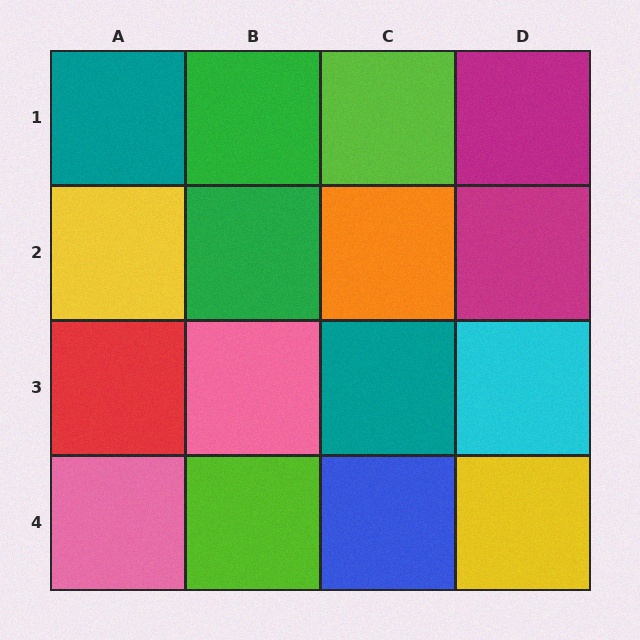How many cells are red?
1 cell is red.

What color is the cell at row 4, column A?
Pink.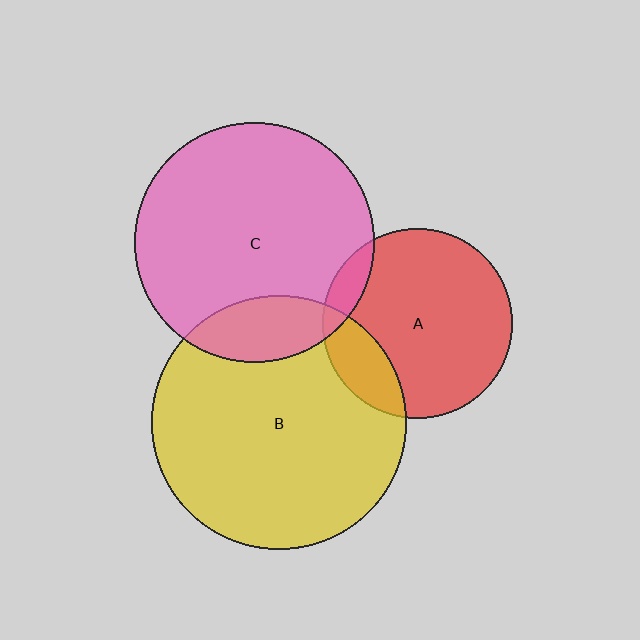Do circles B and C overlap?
Yes.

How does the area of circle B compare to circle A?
Approximately 1.8 times.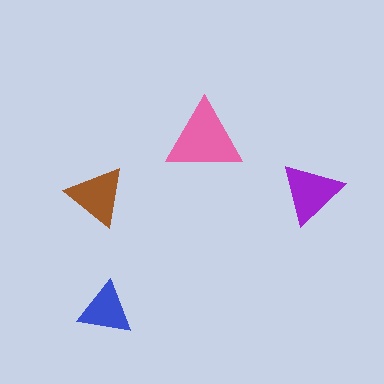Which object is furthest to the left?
The brown triangle is leftmost.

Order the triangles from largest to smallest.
the pink one, the purple one, the brown one, the blue one.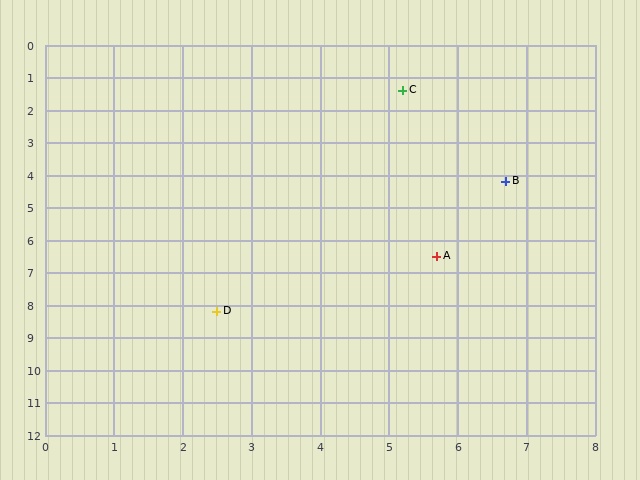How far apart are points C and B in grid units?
Points C and B are about 3.2 grid units apart.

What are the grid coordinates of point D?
Point D is at approximately (2.5, 8.2).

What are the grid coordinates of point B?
Point B is at approximately (6.7, 4.2).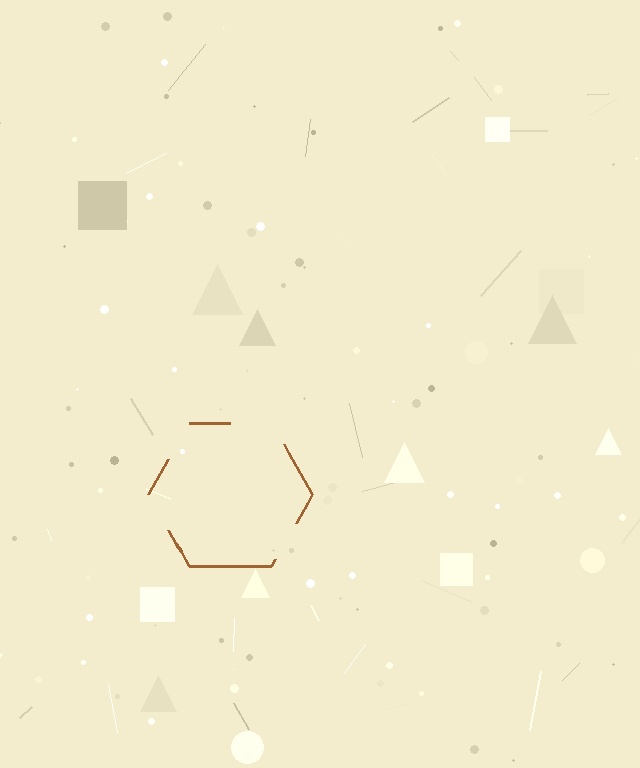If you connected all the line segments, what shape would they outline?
They would outline a hexagon.